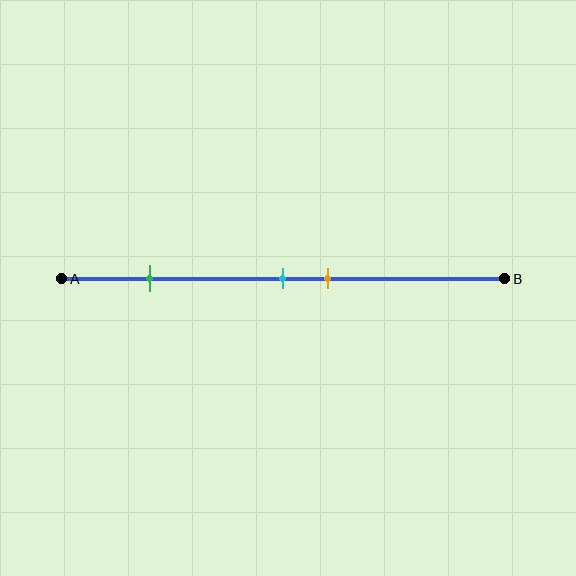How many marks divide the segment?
There are 3 marks dividing the segment.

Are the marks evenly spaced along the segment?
No, the marks are not evenly spaced.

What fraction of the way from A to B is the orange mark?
The orange mark is approximately 60% (0.6) of the way from A to B.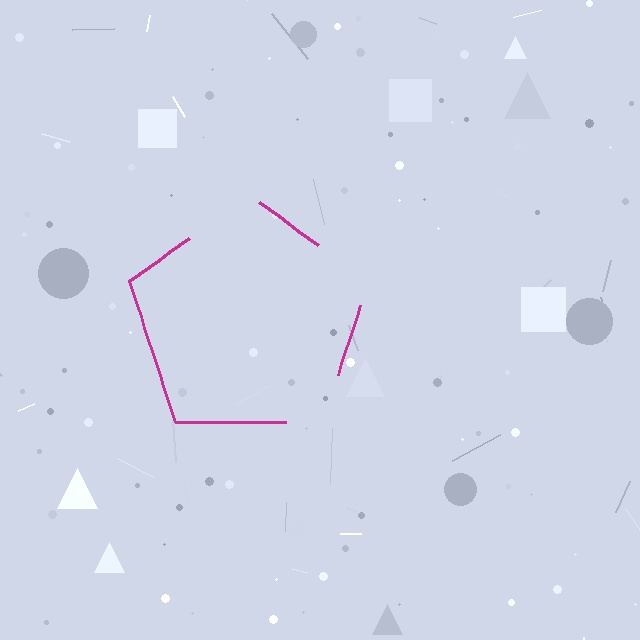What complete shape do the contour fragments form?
The contour fragments form a pentagon.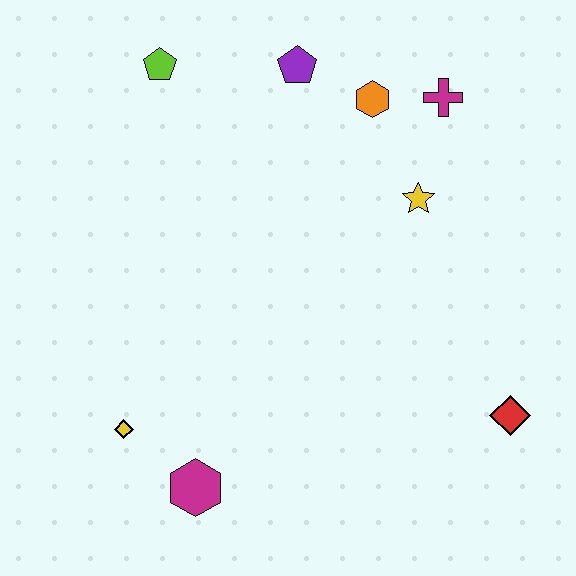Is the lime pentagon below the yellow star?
No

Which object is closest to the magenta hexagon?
The yellow diamond is closest to the magenta hexagon.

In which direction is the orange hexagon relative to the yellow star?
The orange hexagon is above the yellow star.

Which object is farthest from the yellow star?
The yellow diamond is farthest from the yellow star.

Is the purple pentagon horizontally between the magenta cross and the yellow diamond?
Yes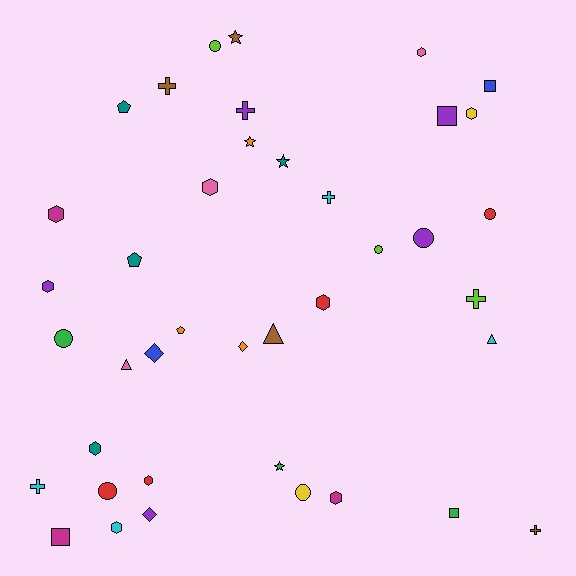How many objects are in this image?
There are 40 objects.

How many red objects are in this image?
There are 4 red objects.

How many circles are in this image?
There are 7 circles.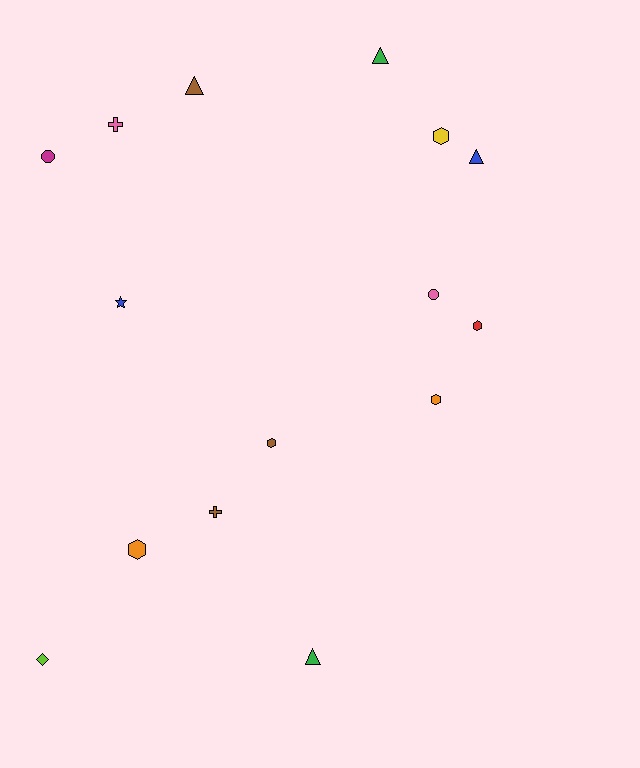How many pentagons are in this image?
There are no pentagons.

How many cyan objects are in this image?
There are no cyan objects.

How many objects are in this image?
There are 15 objects.